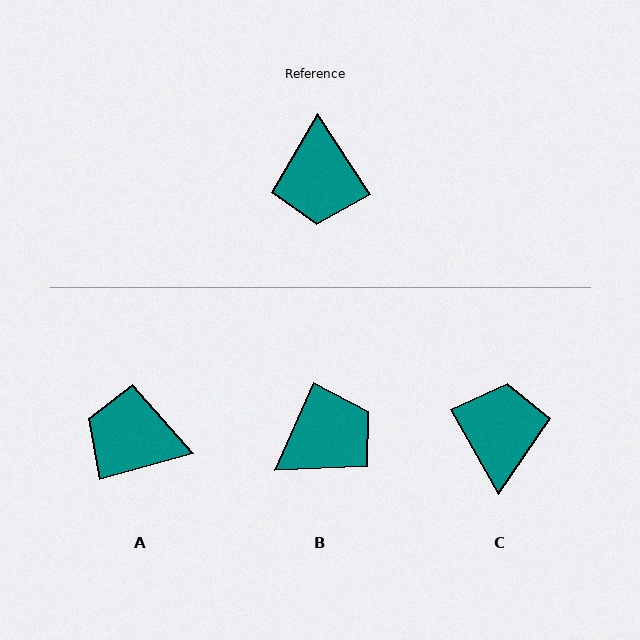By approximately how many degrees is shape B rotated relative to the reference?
Approximately 123 degrees counter-clockwise.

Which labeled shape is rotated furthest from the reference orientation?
C, about 176 degrees away.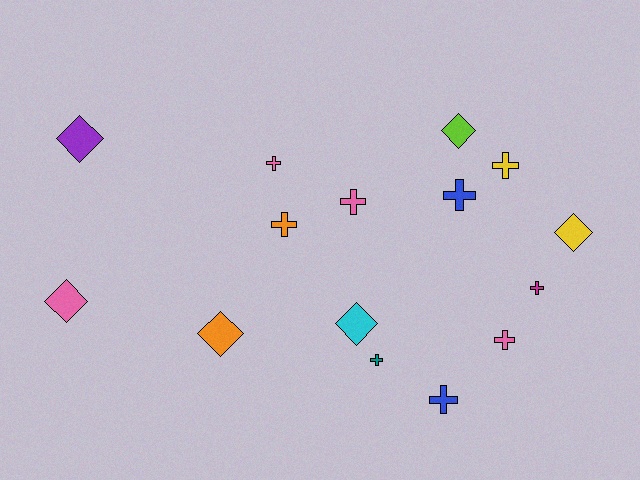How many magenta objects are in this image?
There is 1 magenta object.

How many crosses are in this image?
There are 9 crosses.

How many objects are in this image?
There are 15 objects.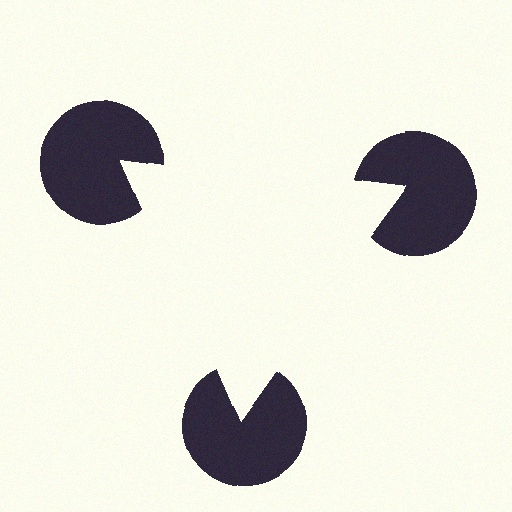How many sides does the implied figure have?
3 sides.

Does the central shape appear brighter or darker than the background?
It typically appears slightly brighter than the background, even though no actual brightness change is drawn.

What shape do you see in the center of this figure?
An illusory triangle — its edges are inferred from the aligned wedge cuts in the pac-man discs, not physically drawn.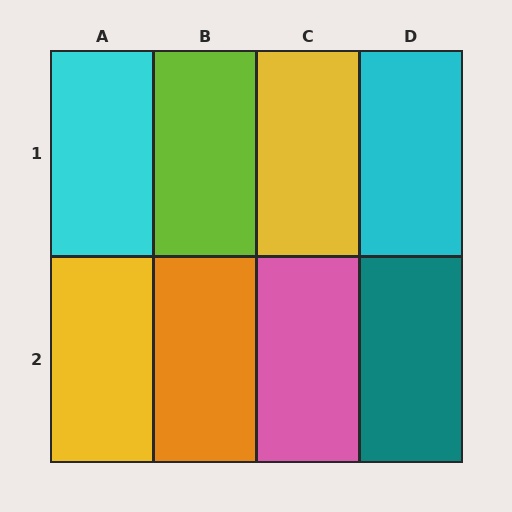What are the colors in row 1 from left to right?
Cyan, lime, yellow, cyan.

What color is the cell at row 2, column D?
Teal.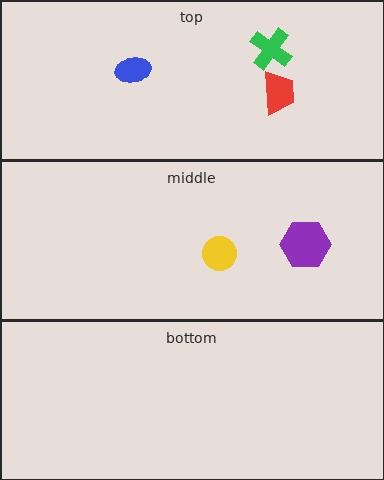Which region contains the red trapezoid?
The top region.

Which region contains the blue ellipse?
The top region.